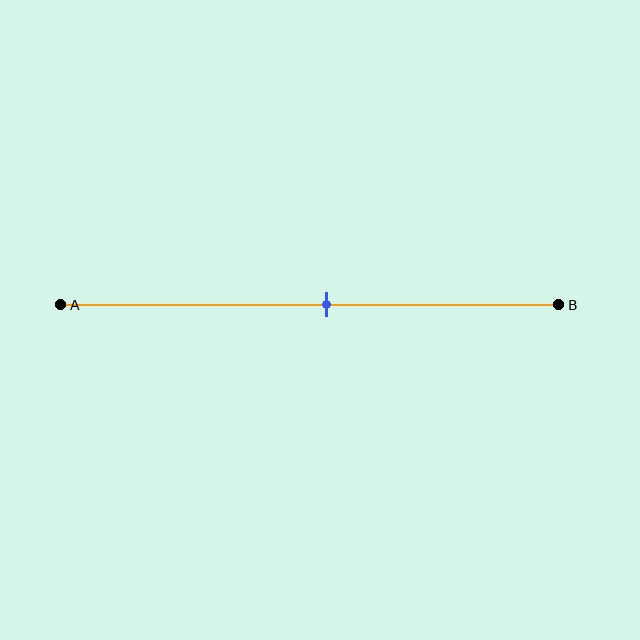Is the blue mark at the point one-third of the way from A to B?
No, the mark is at about 55% from A, not at the 33% one-third point.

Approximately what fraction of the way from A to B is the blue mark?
The blue mark is approximately 55% of the way from A to B.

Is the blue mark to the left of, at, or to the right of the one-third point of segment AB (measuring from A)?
The blue mark is to the right of the one-third point of segment AB.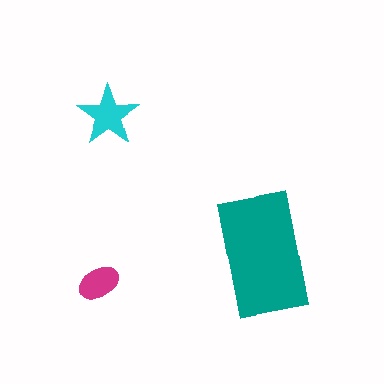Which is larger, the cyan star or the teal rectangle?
The teal rectangle.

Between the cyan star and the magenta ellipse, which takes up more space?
The cyan star.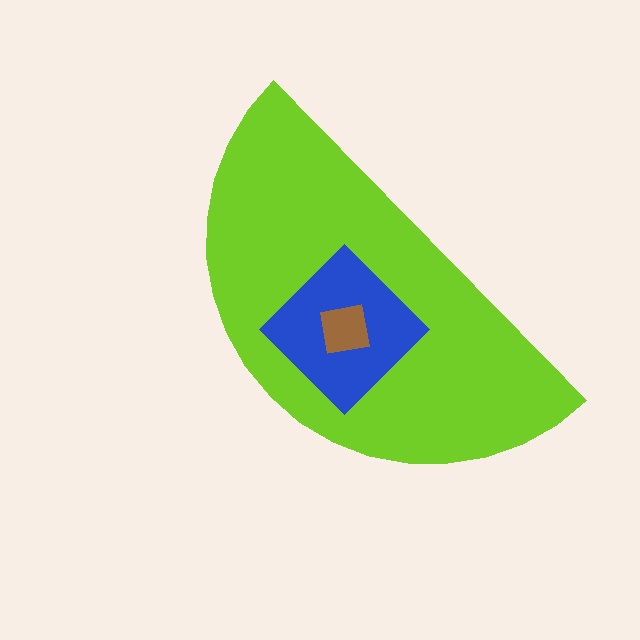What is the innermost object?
The brown square.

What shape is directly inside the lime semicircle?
The blue diamond.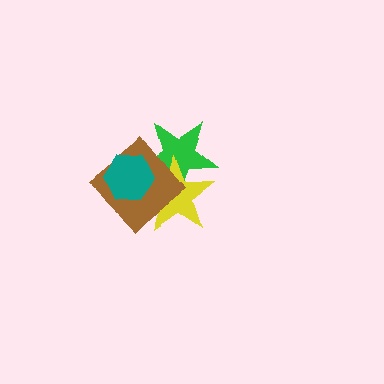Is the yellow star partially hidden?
Yes, it is partially covered by another shape.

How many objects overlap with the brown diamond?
3 objects overlap with the brown diamond.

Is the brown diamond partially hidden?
Yes, it is partially covered by another shape.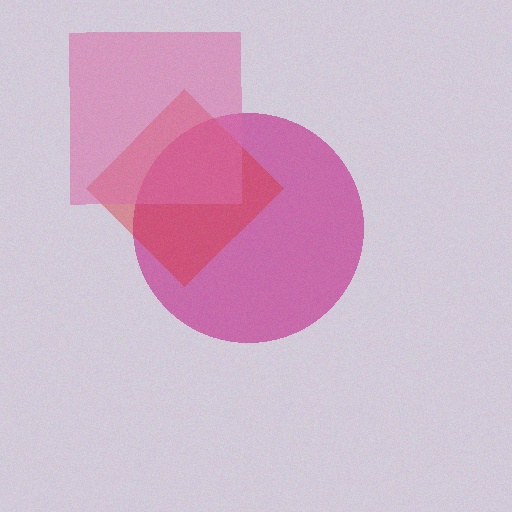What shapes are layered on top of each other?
The layered shapes are: a magenta circle, a red diamond, a pink square.